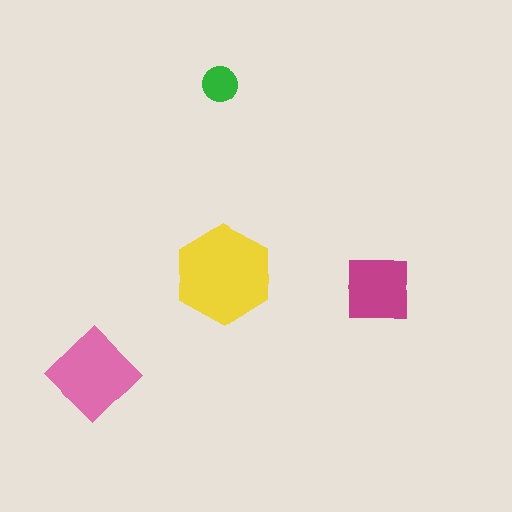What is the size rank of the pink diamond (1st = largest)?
2nd.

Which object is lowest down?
The pink diamond is bottommost.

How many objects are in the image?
There are 4 objects in the image.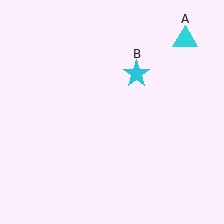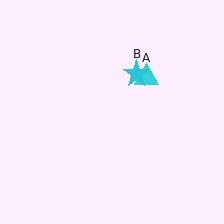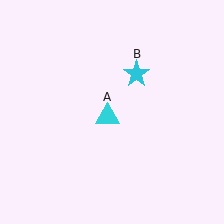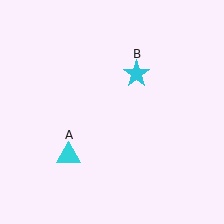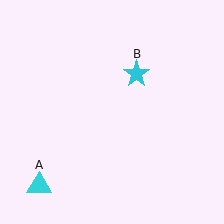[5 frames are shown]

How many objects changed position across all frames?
1 object changed position: cyan triangle (object A).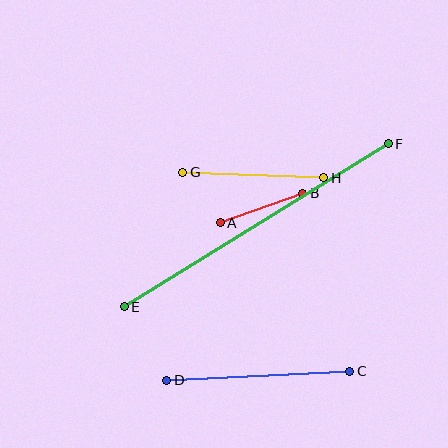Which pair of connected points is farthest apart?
Points E and F are farthest apart.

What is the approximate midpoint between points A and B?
The midpoint is at approximately (261, 208) pixels.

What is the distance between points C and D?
The distance is approximately 183 pixels.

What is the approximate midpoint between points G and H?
The midpoint is at approximately (253, 175) pixels.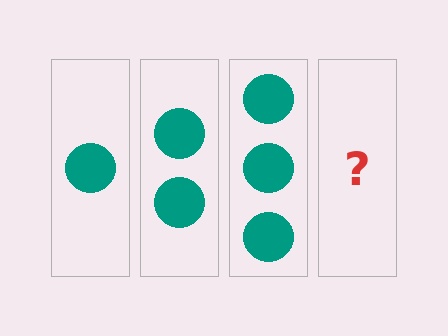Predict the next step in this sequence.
The next step is 4 circles.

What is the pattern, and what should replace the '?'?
The pattern is that each step adds one more circle. The '?' should be 4 circles.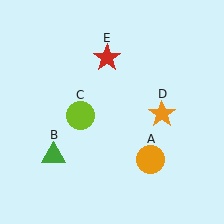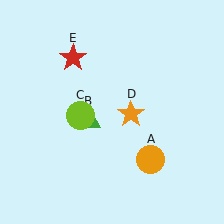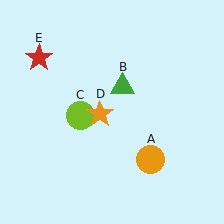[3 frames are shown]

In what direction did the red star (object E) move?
The red star (object E) moved left.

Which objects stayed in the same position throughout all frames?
Orange circle (object A) and lime circle (object C) remained stationary.